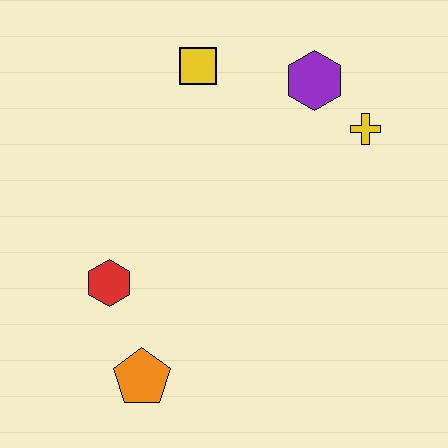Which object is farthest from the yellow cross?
The orange pentagon is farthest from the yellow cross.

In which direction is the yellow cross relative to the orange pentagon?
The yellow cross is above the orange pentagon.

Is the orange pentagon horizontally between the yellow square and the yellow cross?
No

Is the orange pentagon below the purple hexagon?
Yes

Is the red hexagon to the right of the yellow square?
No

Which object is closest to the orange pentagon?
The red hexagon is closest to the orange pentagon.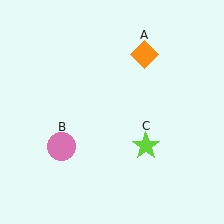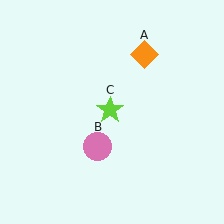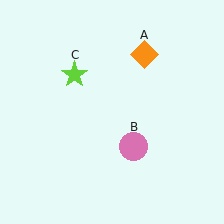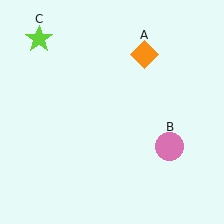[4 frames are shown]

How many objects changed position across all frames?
2 objects changed position: pink circle (object B), lime star (object C).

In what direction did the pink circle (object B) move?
The pink circle (object B) moved right.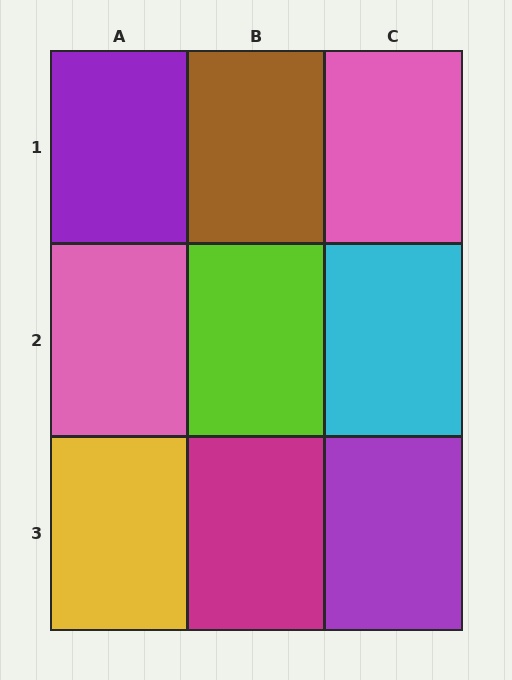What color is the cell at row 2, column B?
Lime.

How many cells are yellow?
1 cell is yellow.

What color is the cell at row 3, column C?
Purple.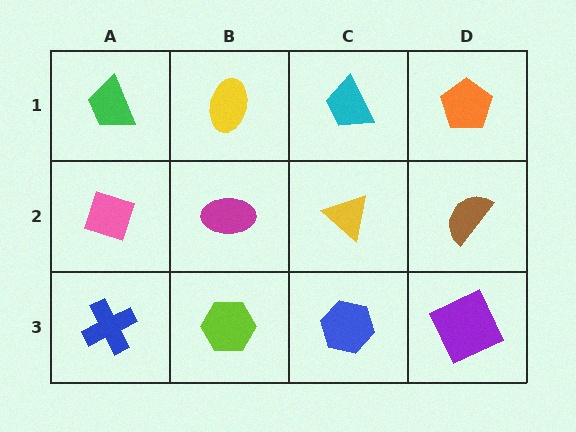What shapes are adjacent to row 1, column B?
A magenta ellipse (row 2, column B), a green trapezoid (row 1, column A), a cyan trapezoid (row 1, column C).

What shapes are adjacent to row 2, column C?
A cyan trapezoid (row 1, column C), a blue hexagon (row 3, column C), a magenta ellipse (row 2, column B), a brown semicircle (row 2, column D).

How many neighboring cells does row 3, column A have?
2.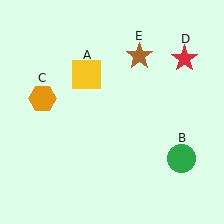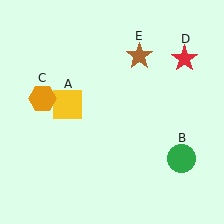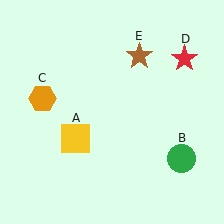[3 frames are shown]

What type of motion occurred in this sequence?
The yellow square (object A) rotated counterclockwise around the center of the scene.